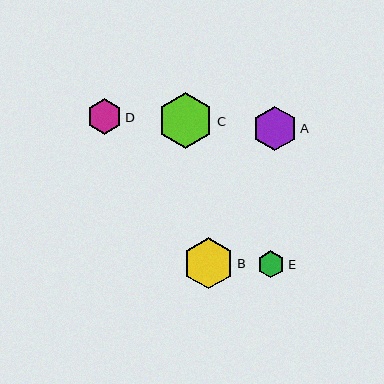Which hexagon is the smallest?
Hexagon E is the smallest with a size of approximately 27 pixels.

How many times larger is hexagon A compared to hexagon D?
Hexagon A is approximately 1.2 times the size of hexagon D.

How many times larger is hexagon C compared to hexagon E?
Hexagon C is approximately 2.0 times the size of hexagon E.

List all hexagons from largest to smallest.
From largest to smallest: C, B, A, D, E.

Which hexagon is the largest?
Hexagon C is the largest with a size of approximately 56 pixels.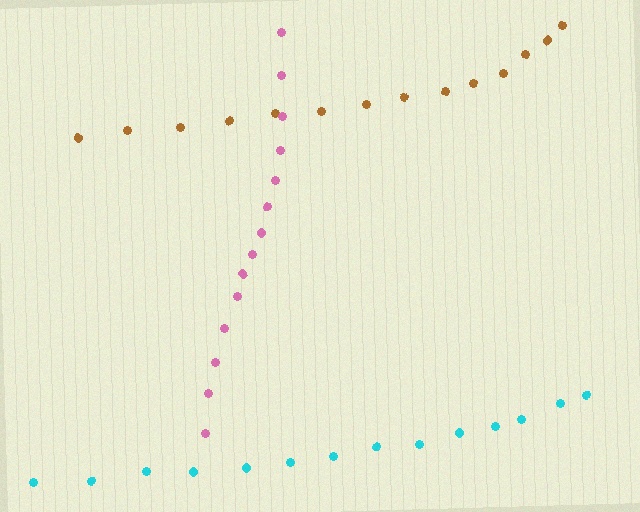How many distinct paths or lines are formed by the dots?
There are 3 distinct paths.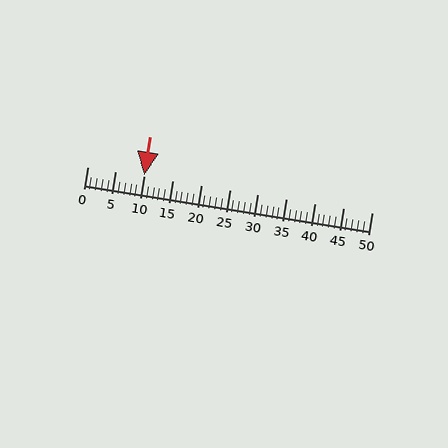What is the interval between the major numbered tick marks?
The major tick marks are spaced 5 units apart.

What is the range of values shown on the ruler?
The ruler shows values from 0 to 50.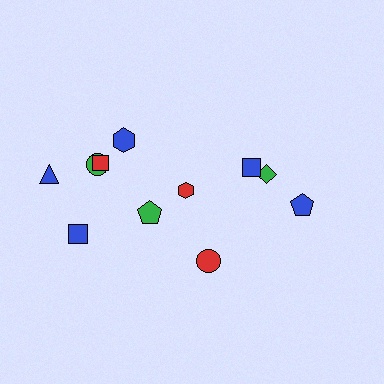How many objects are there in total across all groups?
There are 11 objects.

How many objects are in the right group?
There are 4 objects.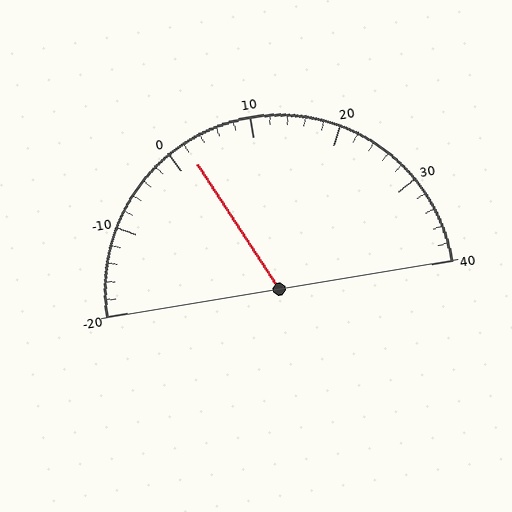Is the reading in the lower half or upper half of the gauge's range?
The reading is in the lower half of the range (-20 to 40).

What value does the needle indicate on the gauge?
The needle indicates approximately 2.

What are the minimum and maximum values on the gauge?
The gauge ranges from -20 to 40.